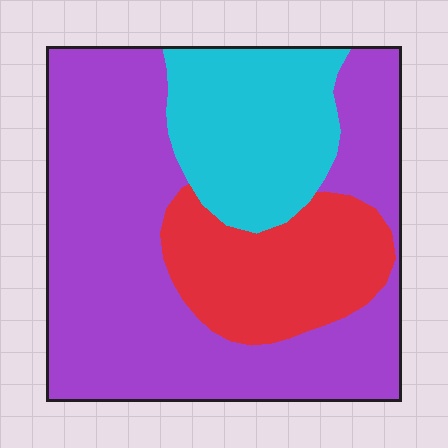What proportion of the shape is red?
Red covers around 20% of the shape.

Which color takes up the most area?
Purple, at roughly 60%.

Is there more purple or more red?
Purple.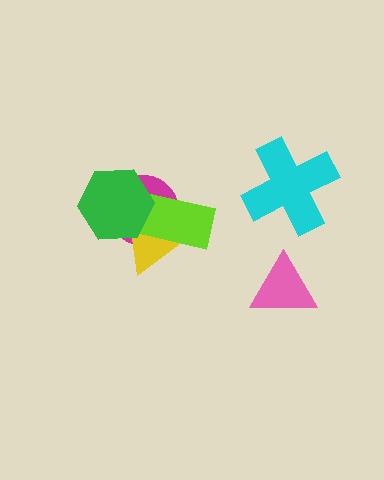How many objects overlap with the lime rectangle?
3 objects overlap with the lime rectangle.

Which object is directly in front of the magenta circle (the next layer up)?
The yellow triangle is directly in front of the magenta circle.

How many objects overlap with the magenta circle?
3 objects overlap with the magenta circle.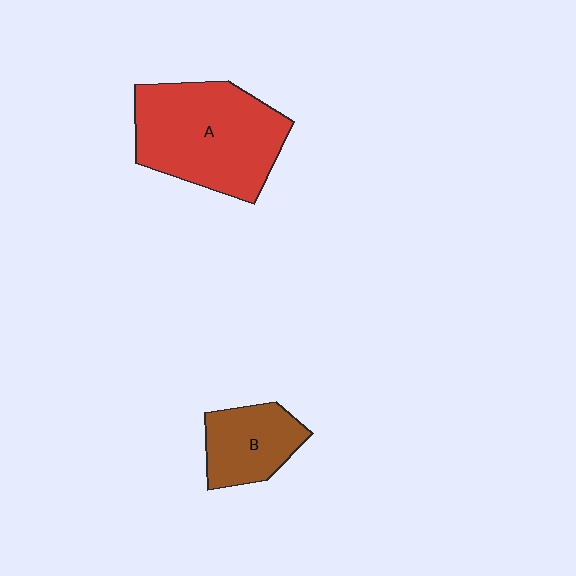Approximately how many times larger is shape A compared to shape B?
Approximately 2.1 times.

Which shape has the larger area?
Shape A (red).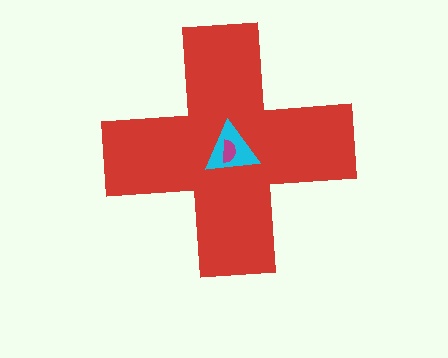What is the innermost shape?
The magenta semicircle.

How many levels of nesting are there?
3.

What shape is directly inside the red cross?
The cyan triangle.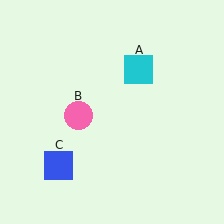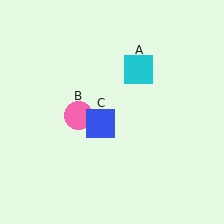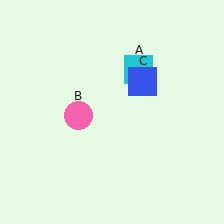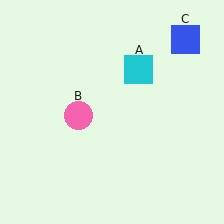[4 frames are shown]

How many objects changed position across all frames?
1 object changed position: blue square (object C).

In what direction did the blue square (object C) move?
The blue square (object C) moved up and to the right.